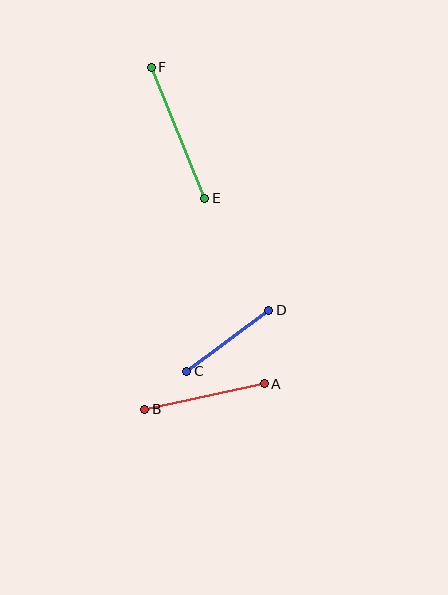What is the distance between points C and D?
The distance is approximately 102 pixels.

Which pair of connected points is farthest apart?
Points E and F are farthest apart.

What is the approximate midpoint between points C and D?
The midpoint is at approximately (228, 341) pixels.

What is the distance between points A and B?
The distance is approximately 122 pixels.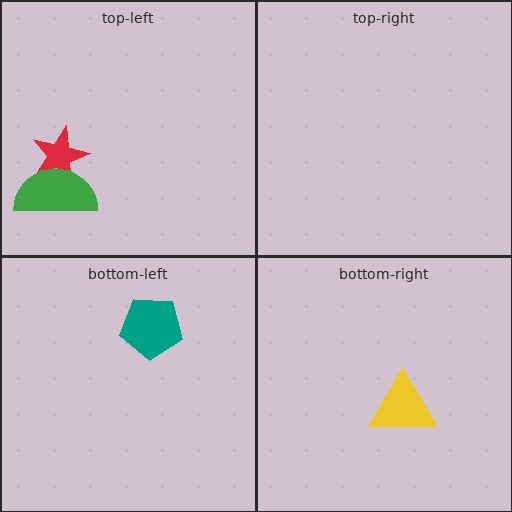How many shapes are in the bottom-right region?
1.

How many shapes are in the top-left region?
2.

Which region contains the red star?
The top-left region.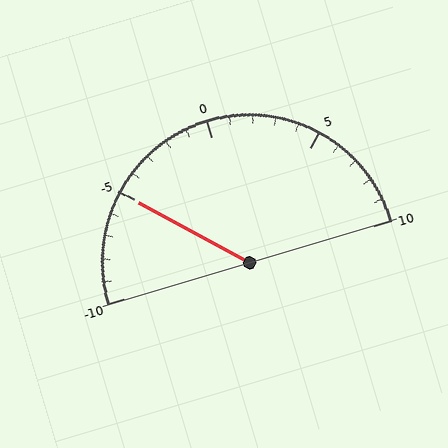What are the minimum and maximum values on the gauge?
The gauge ranges from -10 to 10.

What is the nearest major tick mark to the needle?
The nearest major tick mark is -5.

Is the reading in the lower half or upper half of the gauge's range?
The reading is in the lower half of the range (-10 to 10).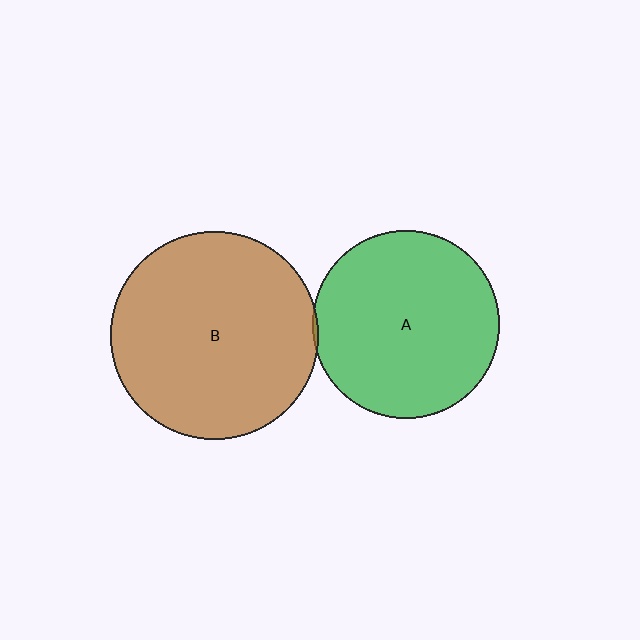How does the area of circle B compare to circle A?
Approximately 1.2 times.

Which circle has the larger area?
Circle B (brown).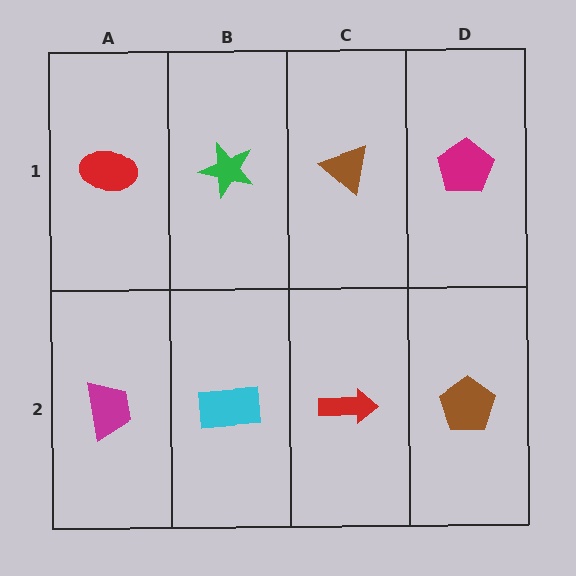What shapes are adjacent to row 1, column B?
A cyan rectangle (row 2, column B), a red ellipse (row 1, column A), a brown triangle (row 1, column C).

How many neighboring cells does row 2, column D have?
2.